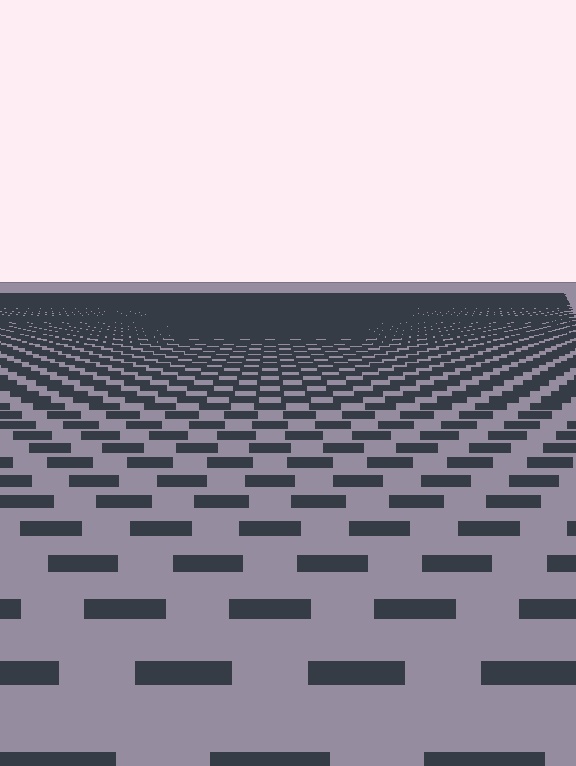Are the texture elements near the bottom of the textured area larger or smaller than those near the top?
Larger. Near the bottom, elements are closer to the viewer and appear at a bigger on-screen size.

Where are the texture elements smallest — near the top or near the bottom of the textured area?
Near the top.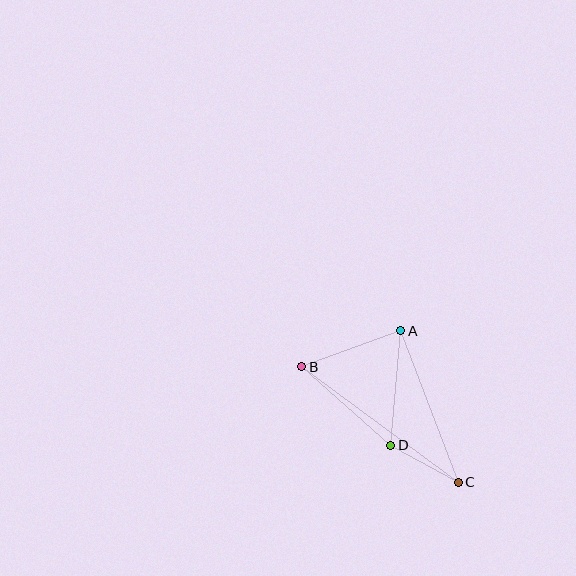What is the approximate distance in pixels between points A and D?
The distance between A and D is approximately 115 pixels.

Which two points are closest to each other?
Points C and D are closest to each other.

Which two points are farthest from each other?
Points B and C are farthest from each other.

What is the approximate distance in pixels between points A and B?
The distance between A and B is approximately 106 pixels.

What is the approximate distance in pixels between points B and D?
The distance between B and D is approximately 119 pixels.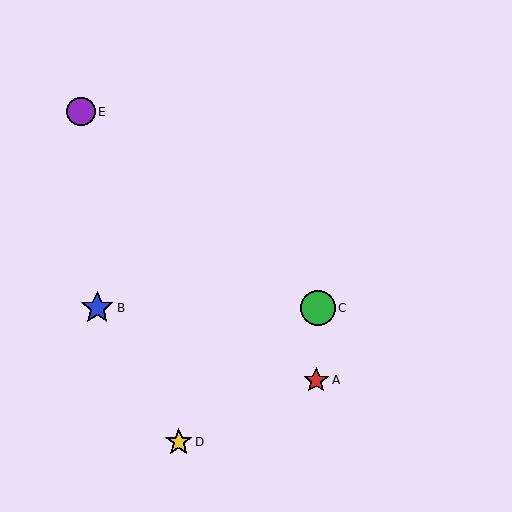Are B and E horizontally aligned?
No, B is at y≈308 and E is at y≈112.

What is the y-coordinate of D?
Object D is at y≈442.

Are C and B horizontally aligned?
Yes, both are at y≈308.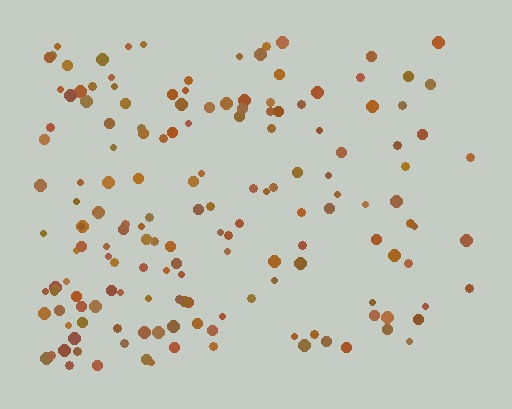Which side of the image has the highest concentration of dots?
The left.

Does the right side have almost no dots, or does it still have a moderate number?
Still a moderate number, just noticeably fewer than the left.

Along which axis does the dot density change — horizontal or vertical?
Horizontal.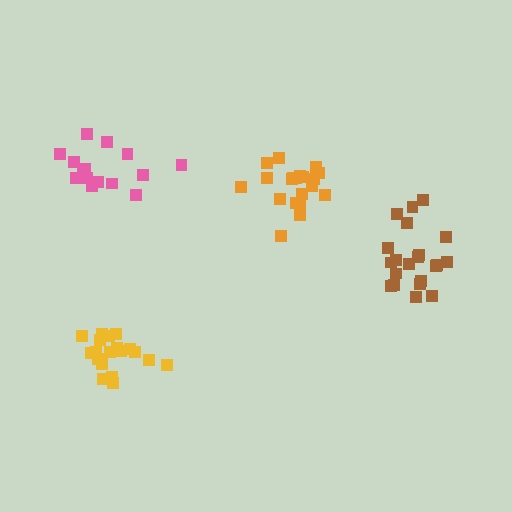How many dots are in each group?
Group 1: 20 dots, Group 2: 21 dots, Group 3: 15 dots, Group 4: 21 dots (77 total).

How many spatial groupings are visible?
There are 4 spatial groupings.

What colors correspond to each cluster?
The clusters are colored: orange, yellow, pink, brown.